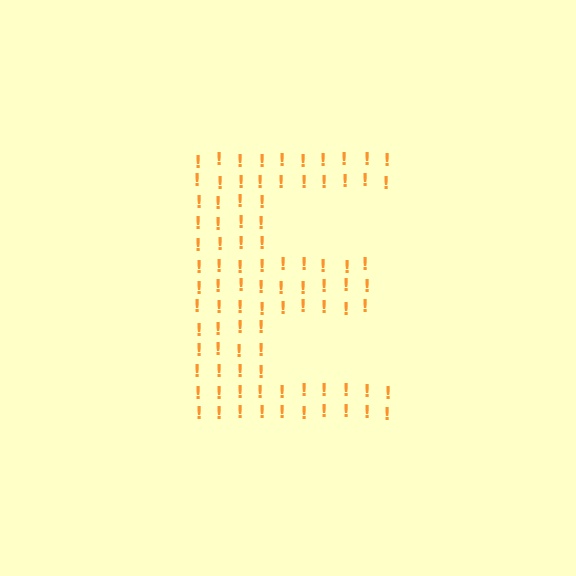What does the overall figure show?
The overall figure shows the letter E.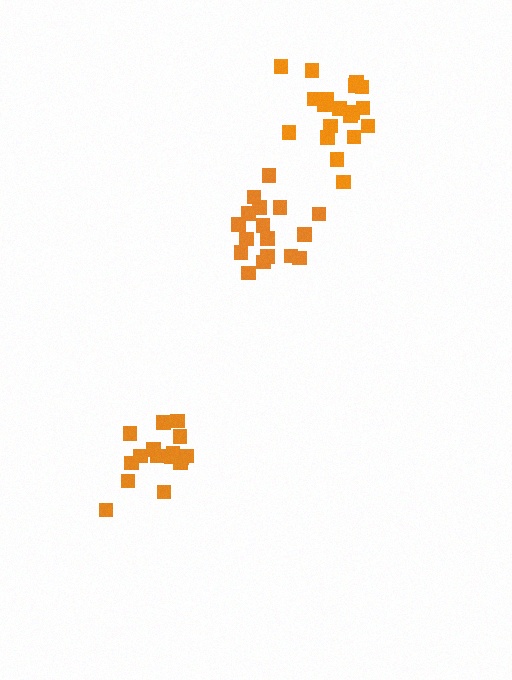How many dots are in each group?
Group 1: 17 dots, Group 2: 19 dots, Group 3: 16 dots (52 total).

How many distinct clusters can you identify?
There are 3 distinct clusters.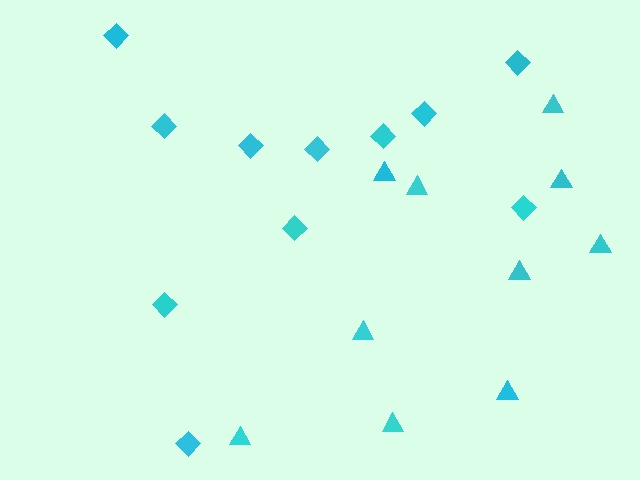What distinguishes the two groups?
There are 2 groups: one group of triangles (10) and one group of diamonds (11).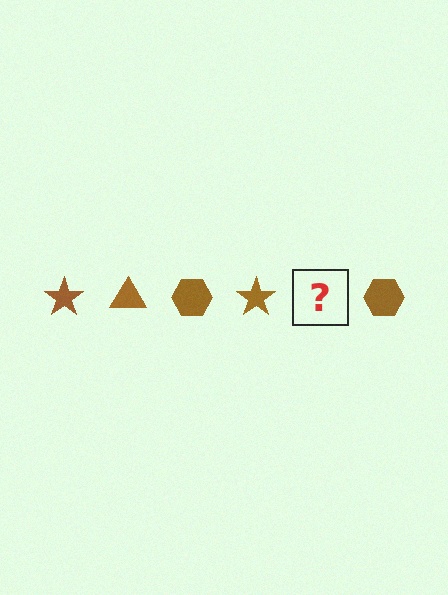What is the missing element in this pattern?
The missing element is a brown triangle.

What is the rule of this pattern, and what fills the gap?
The rule is that the pattern cycles through star, triangle, hexagon shapes in brown. The gap should be filled with a brown triangle.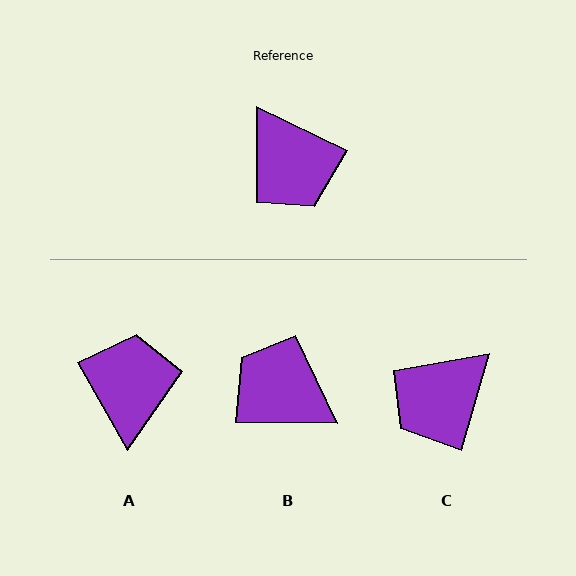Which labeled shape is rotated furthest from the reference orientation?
B, about 155 degrees away.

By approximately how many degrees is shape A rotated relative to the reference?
Approximately 145 degrees counter-clockwise.